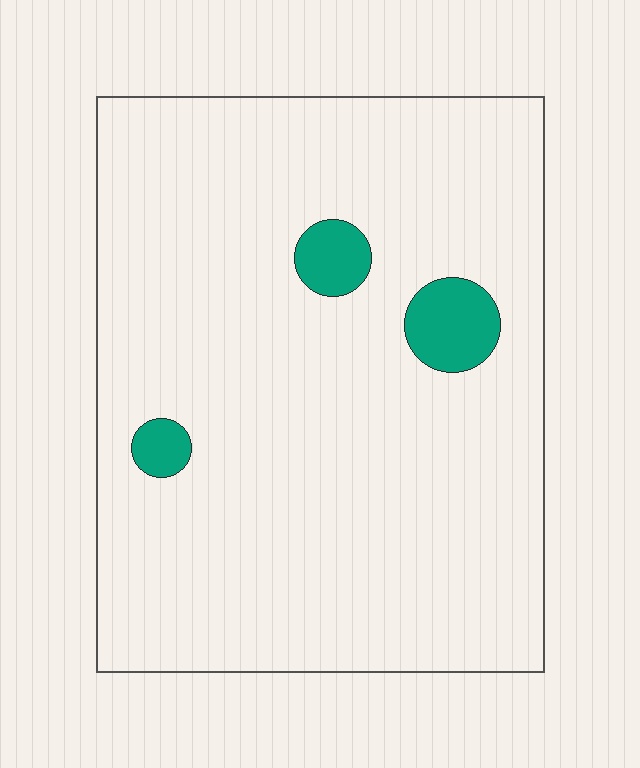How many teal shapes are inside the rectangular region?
3.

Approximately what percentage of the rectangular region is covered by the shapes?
Approximately 5%.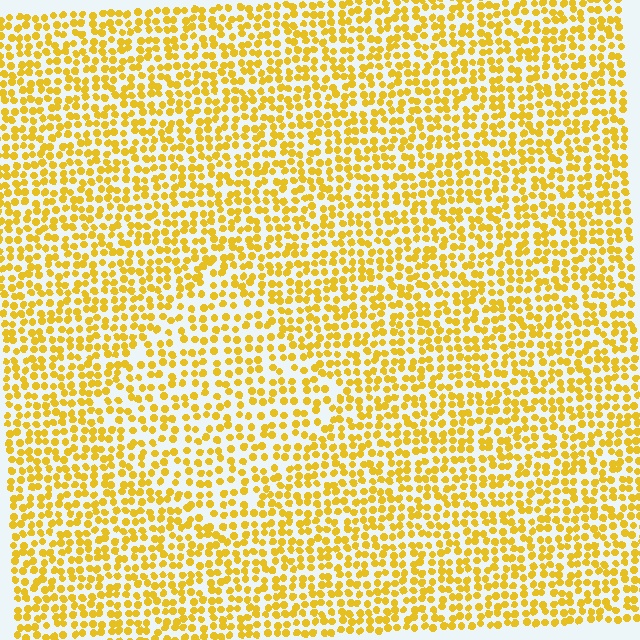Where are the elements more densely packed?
The elements are more densely packed outside the diamond boundary.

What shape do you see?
I see a diamond.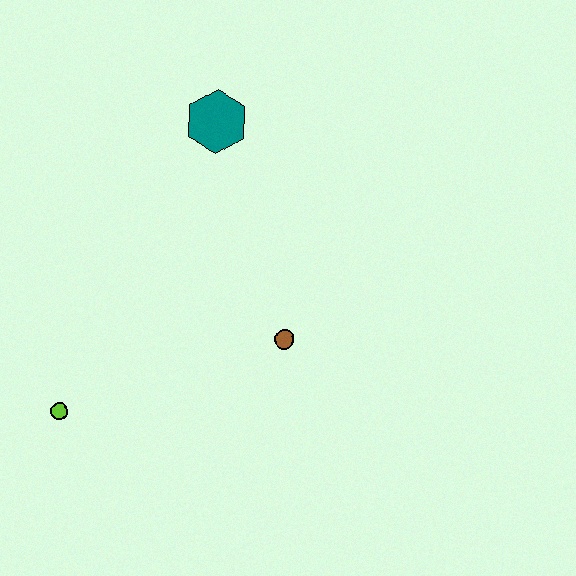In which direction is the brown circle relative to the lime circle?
The brown circle is to the right of the lime circle.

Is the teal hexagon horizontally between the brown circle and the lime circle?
Yes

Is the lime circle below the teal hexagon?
Yes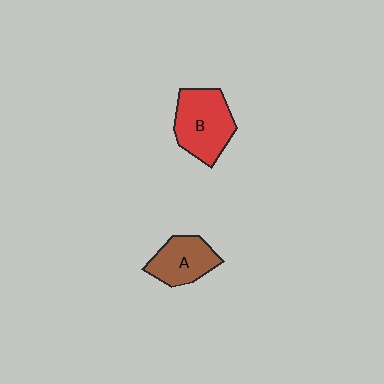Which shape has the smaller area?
Shape A (brown).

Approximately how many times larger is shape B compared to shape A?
Approximately 1.4 times.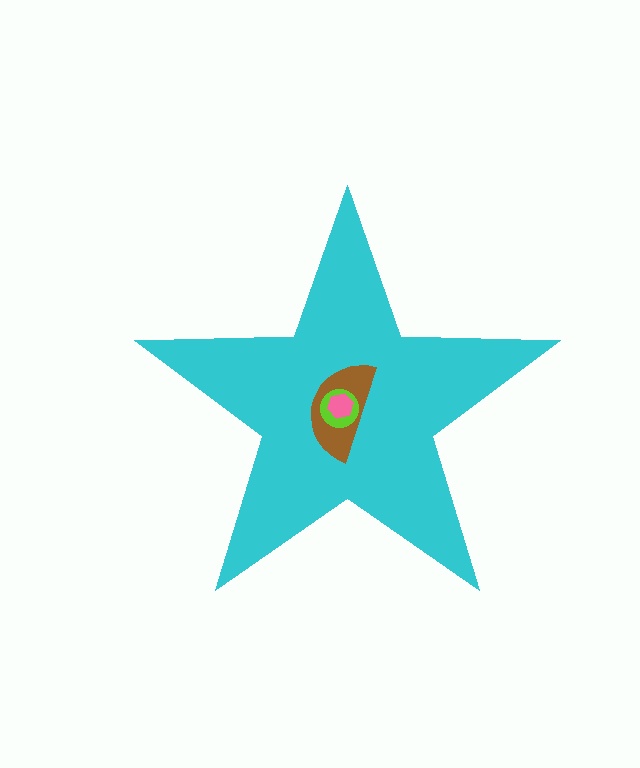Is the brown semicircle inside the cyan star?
Yes.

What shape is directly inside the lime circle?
The pink hexagon.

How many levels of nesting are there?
4.